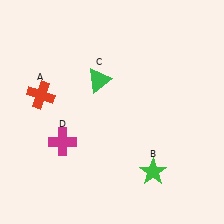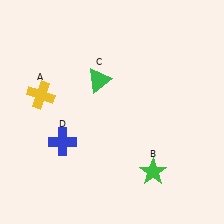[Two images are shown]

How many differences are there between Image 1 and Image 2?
There are 2 differences between the two images.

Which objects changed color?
A changed from red to yellow. D changed from magenta to blue.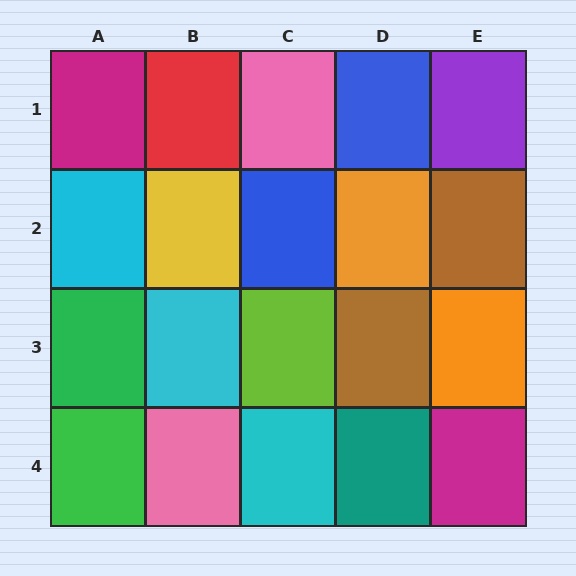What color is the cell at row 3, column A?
Green.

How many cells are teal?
1 cell is teal.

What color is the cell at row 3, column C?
Lime.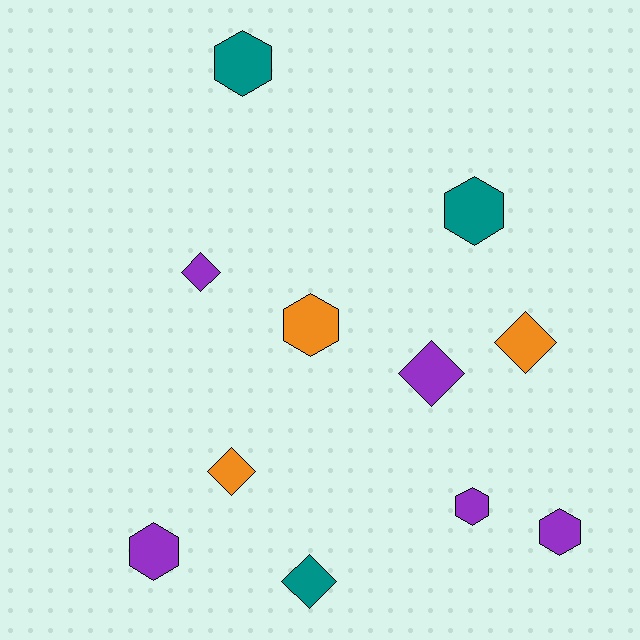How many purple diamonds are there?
There are 2 purple diamonds.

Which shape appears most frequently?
Hexagon, with 6 objects.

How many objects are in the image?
There are 11 objects.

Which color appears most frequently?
Purple, with 5 objects.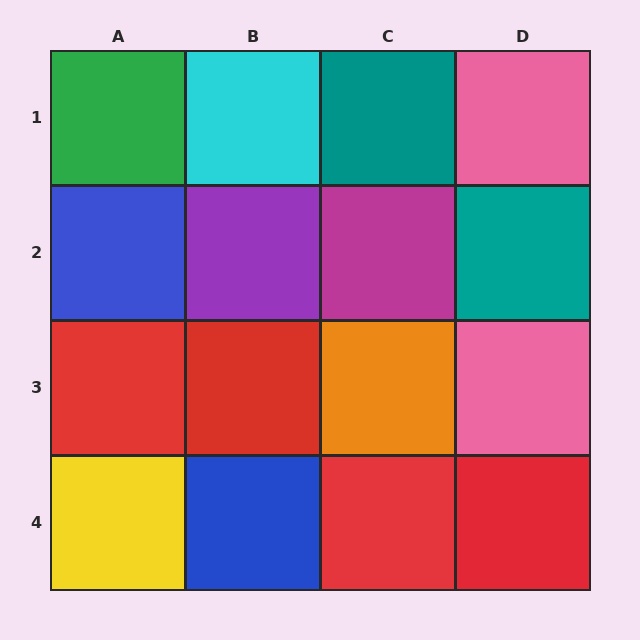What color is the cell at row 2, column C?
Magenta.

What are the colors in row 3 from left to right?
Red, red, orange, pink.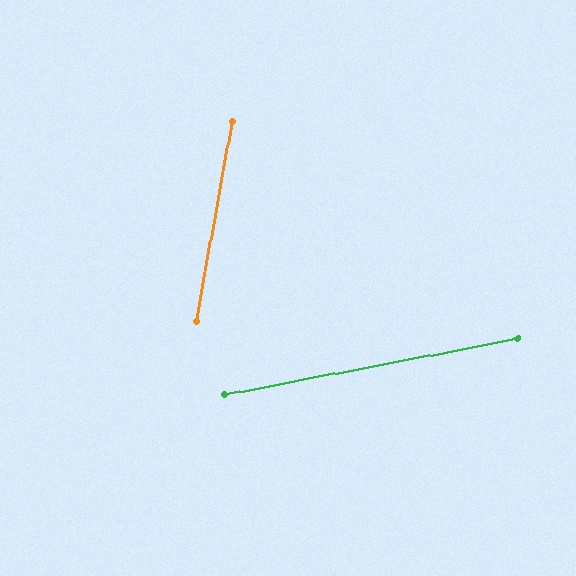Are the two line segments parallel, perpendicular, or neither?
Neither parallel nor perpendicular — they differ by about 69°.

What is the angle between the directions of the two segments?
Approximately 69 degrees.